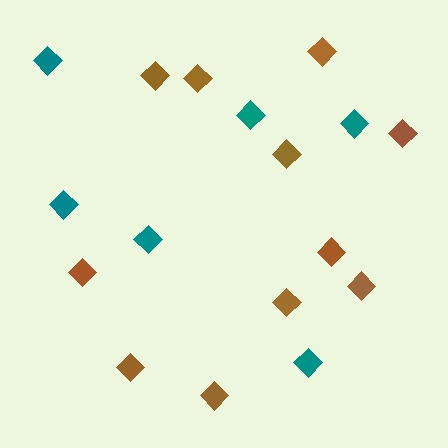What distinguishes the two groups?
There are 2 groups: one group of teal diamonds (6) and one group of brown diamonds (11).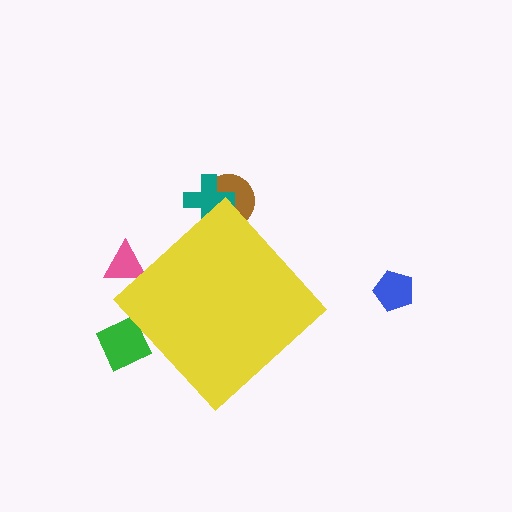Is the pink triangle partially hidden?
Yes, the pink triangle is partially hidden behind the yellow diamond.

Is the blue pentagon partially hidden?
No, the blue pentagon is fully visible.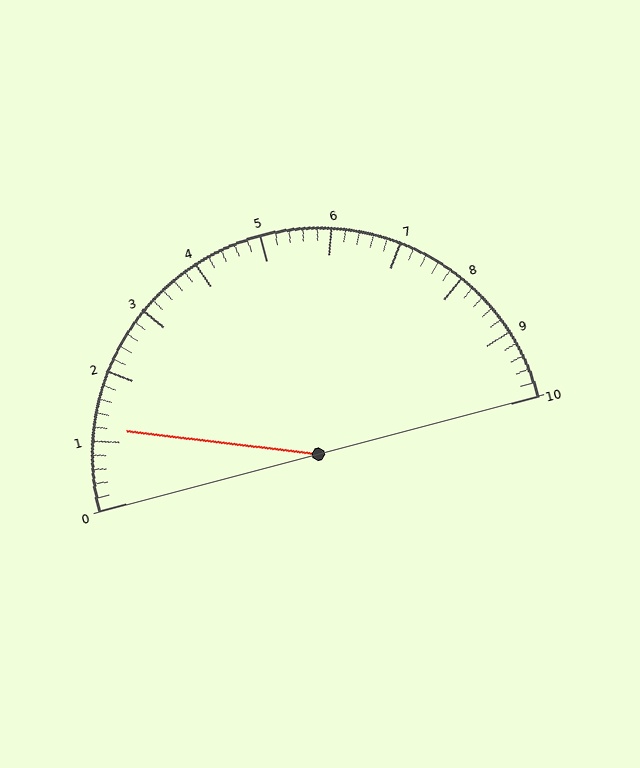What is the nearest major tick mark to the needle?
The nearest major tick mark is 1.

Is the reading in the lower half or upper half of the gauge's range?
The reading is in the lower half of the range (0 to 10).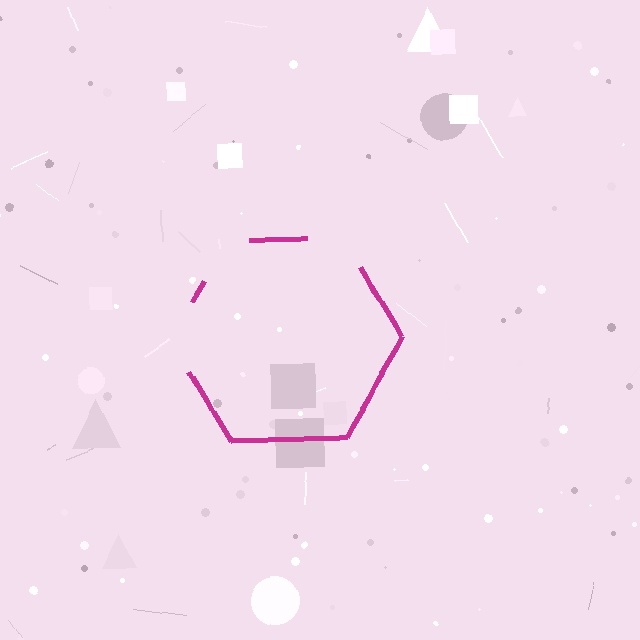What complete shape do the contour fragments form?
The contour fragments form a hexagon.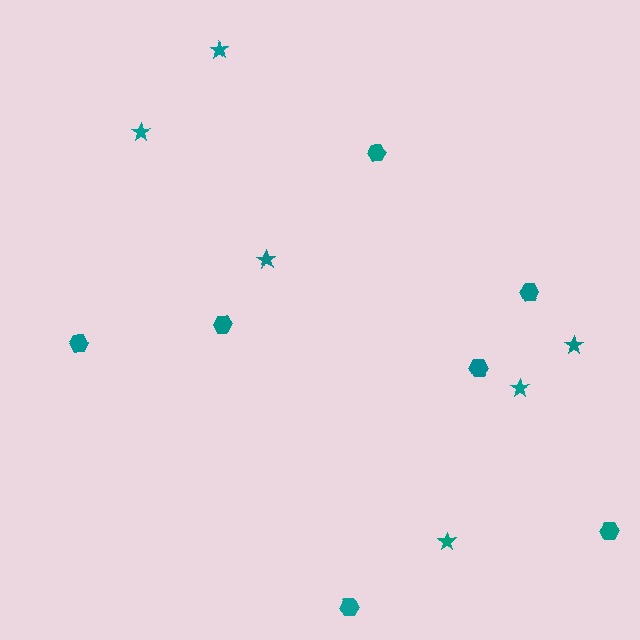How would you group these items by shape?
There are 2 groups: one group of hexagons (7) and one group of stars (6).